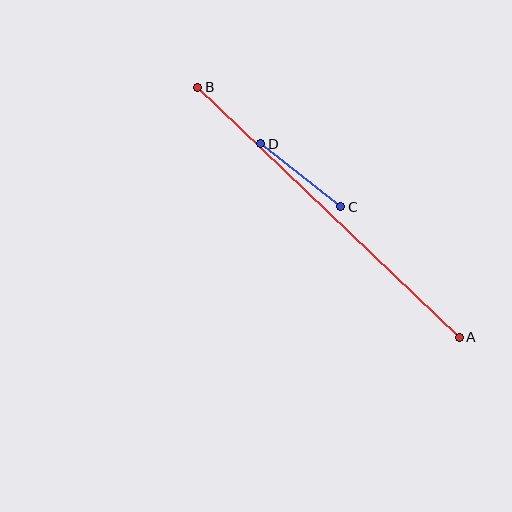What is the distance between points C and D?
The distance is approximately 102 pixels.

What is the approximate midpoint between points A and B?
The midpoint is at approximately (329, 212) pixels.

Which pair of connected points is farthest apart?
Points A and B are farthest apart.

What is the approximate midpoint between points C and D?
The midpoint is at approximately (301, 175) pixels.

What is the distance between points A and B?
The distance is approximately 362 pixels.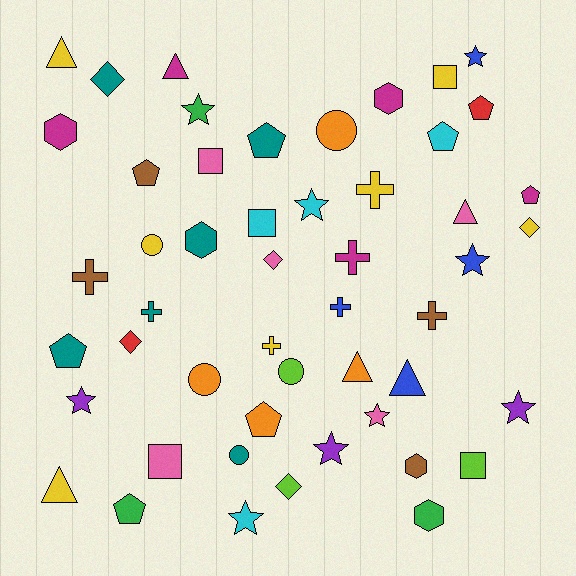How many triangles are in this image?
There are 6 triangles.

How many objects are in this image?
There are 50 objects.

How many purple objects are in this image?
There are 3 purple objects.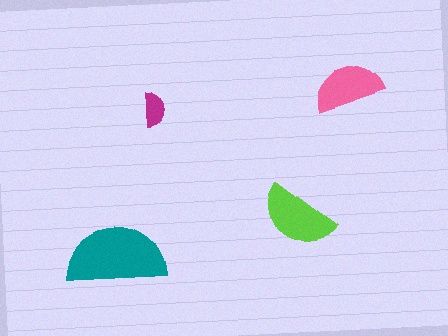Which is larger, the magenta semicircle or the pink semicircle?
The pink one.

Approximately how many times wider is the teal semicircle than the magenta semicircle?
About 3 times wider.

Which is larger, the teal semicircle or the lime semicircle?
The teal one.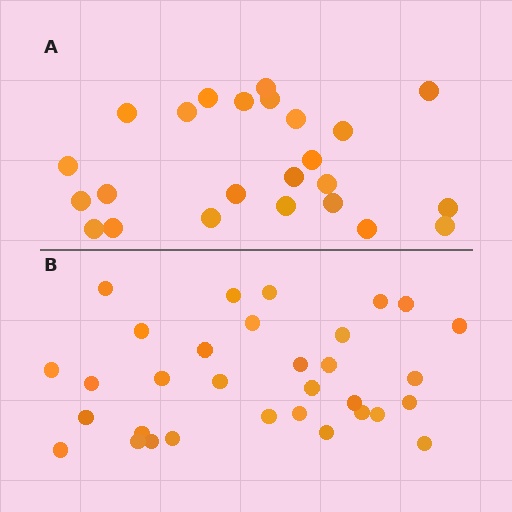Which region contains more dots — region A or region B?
Region B (the bottom region) has more dots.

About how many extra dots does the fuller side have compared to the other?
Region B has roughly 8 or so more dots than region A.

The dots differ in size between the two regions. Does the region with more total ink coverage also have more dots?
No. Region A has more total ink coverage because its dots are larger, but region B actually contains more individual dots. Total area can be misleading — the number of items is what matters here.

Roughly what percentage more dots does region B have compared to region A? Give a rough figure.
About 35% more.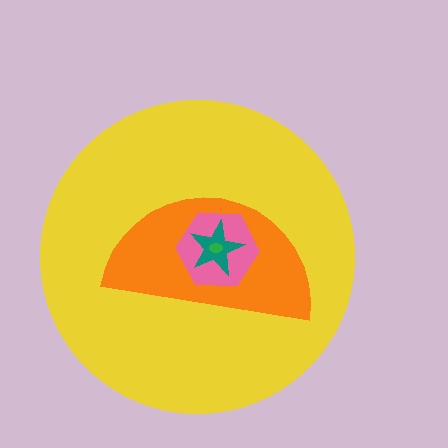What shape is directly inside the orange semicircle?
The pink hexagon.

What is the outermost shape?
The yellow circle.